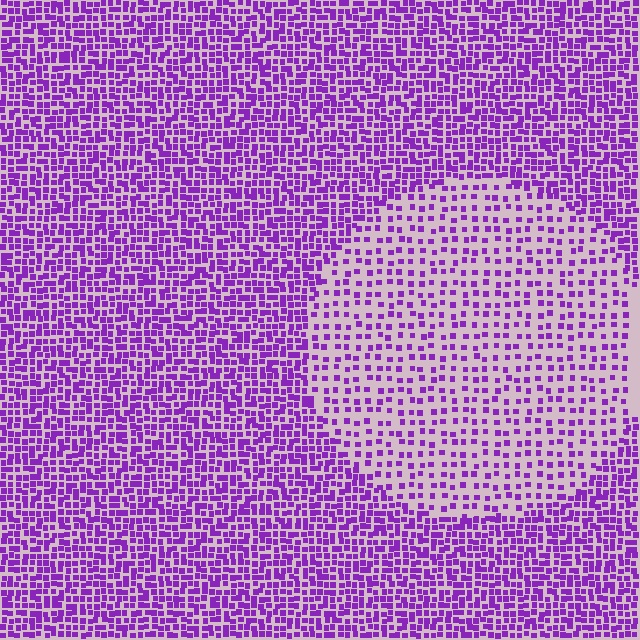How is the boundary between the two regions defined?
The boundary is defined by a change in element density (approximately 2.2x ratio). All elements are the same color, size, and shape.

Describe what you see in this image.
The image contains small purple elements arranged at two different densities. A circle-shaped region is visible where the elements are less densely packed than the surrounding area.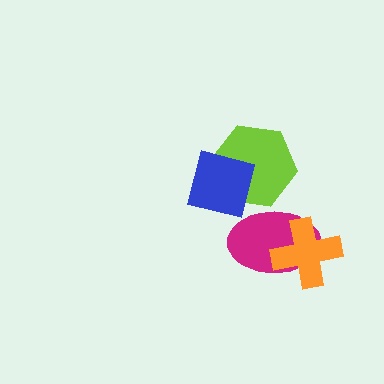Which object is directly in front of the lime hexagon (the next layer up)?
The blue square is directly in front of the lime hexagon.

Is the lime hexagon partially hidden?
Yes, it is partially covered by another shape.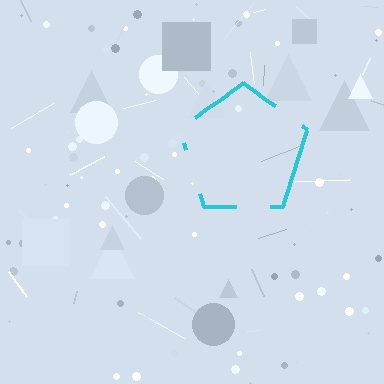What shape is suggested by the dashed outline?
The dashed outline suggests a pentagon.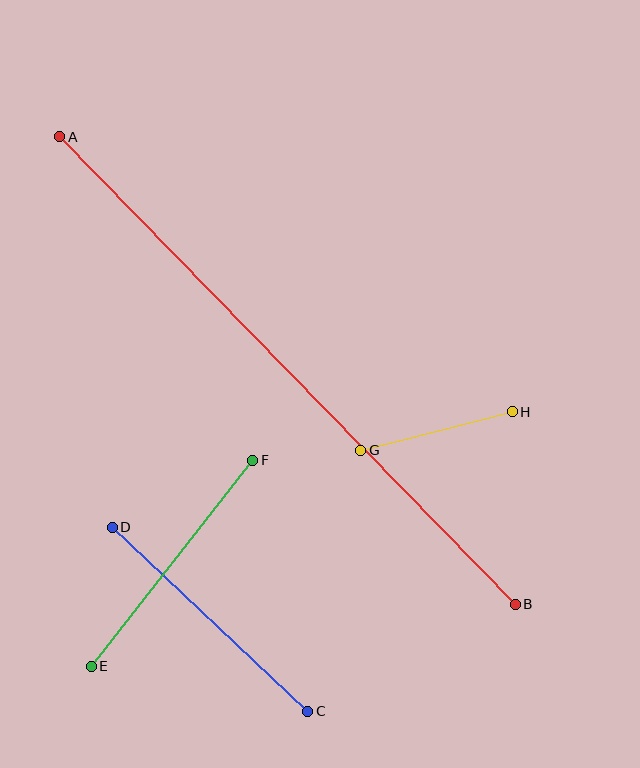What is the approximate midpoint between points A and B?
The midpoint is at approximately (288, 370) pixels.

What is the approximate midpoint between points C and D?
The midpoint is at approximately (210, 619) pixels.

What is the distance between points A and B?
The distance is approximately 653 pixels.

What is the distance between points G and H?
The distance is approximately 156 pixels.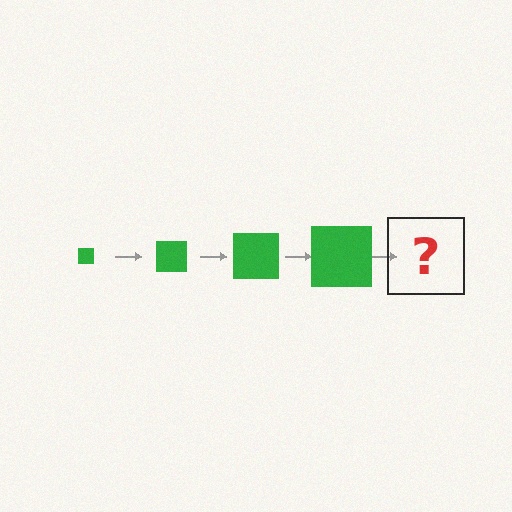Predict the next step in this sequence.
The next step is a green square, larger than the previous one.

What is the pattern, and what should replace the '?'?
The pattern is that the square gets progressively larger each step. The '?' should be a green square, larger than the previous one.